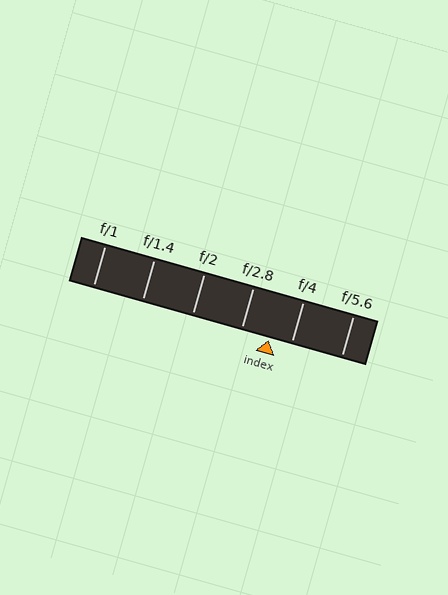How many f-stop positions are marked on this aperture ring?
There are 6 f-stop positions marked.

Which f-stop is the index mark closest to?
The index mark is closest to f/4.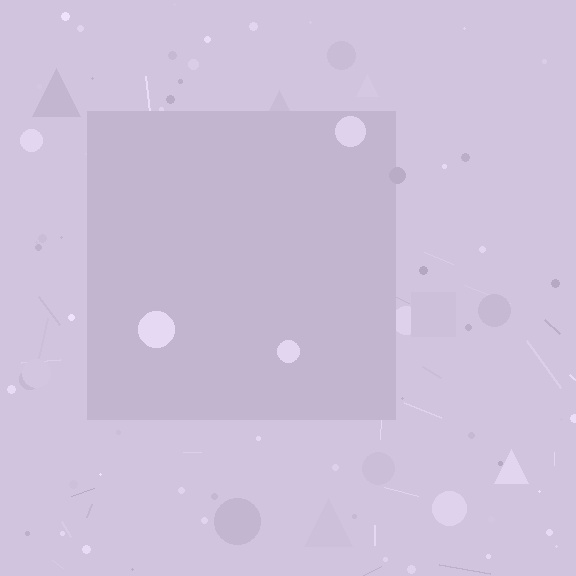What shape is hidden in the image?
A square is hidden in the image.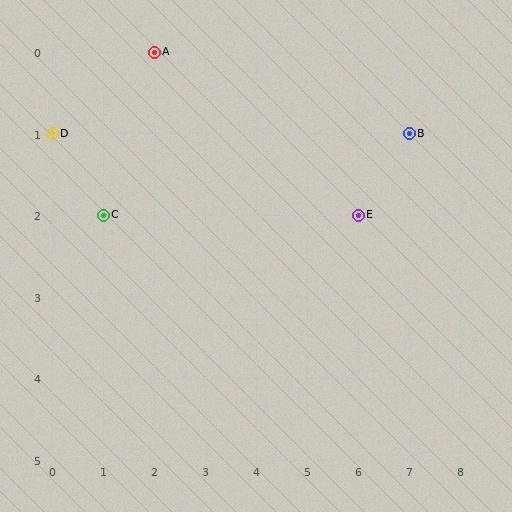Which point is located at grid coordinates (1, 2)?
Point C is at (1, 2).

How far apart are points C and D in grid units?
Points C and D are 1 column and 1 row apart (about 1.4 grid units diagonally).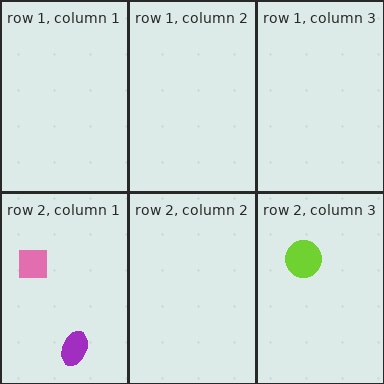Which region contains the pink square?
The row 2, column 1 region.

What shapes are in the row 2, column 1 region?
The pink square, the purple ellipse.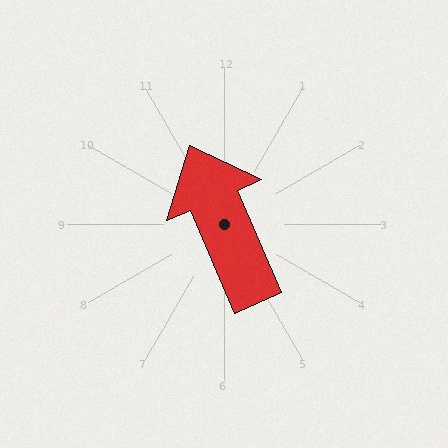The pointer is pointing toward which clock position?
Roughly 11 o'clock.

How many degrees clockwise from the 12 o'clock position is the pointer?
Approximately 337 degrees.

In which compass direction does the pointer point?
Northwest.